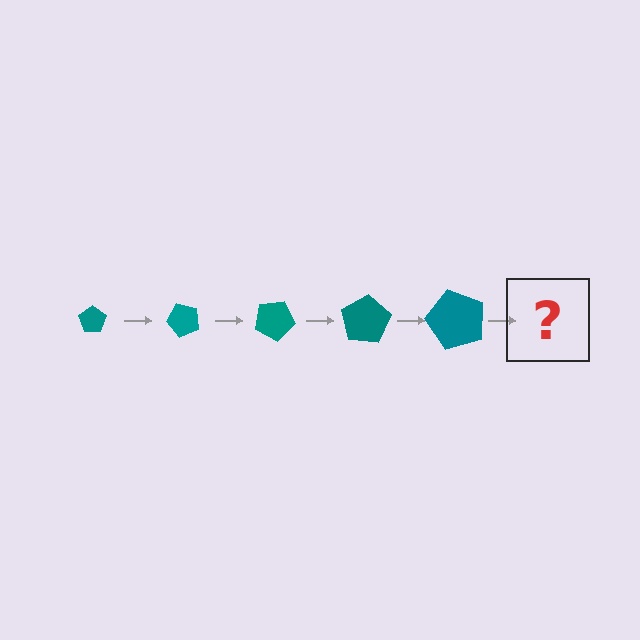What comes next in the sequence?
The next element should be a pentagon, larger than the previous one and rotated 250 degrees from the start.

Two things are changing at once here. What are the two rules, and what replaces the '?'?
The two rules are that the pentagon grows larger each step and it rotates 50 degrees each step. The '?' should be a pentagon, larger than the previous one and rotated 250 degrees from the start.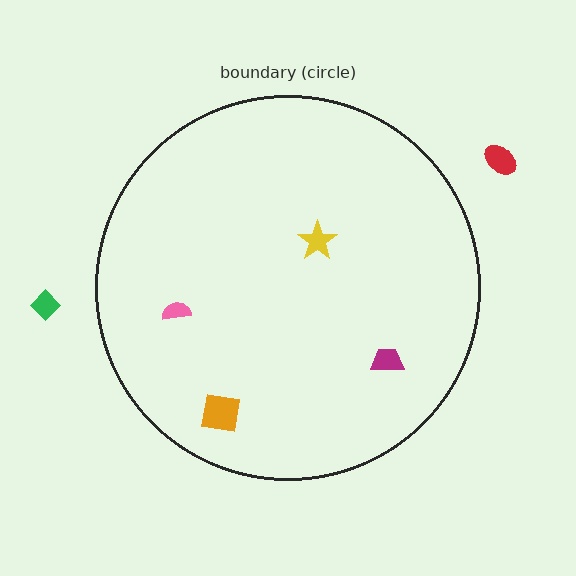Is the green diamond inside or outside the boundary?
Outside.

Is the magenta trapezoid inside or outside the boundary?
Inside.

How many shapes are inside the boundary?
4 inside, 2 outside.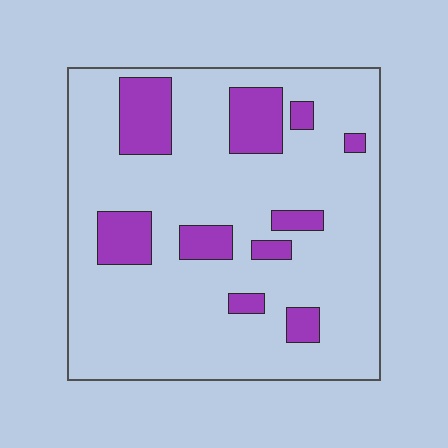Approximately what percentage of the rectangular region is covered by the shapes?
Approximately 20%.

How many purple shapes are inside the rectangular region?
10.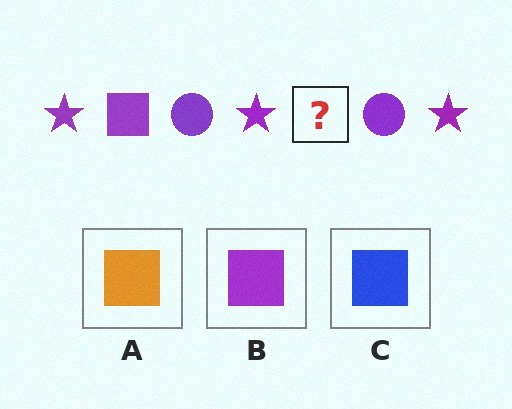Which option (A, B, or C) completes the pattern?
B.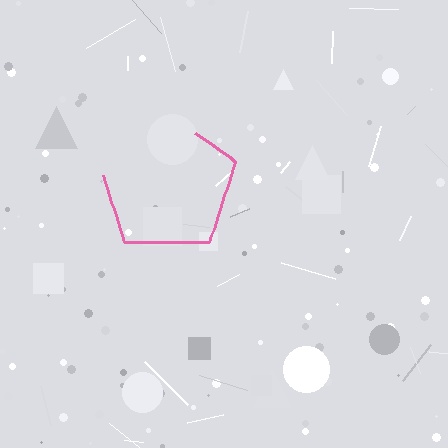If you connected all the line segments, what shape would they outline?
They would outline a pentagon.